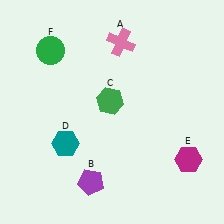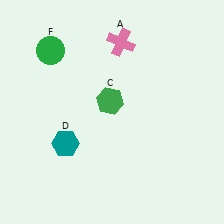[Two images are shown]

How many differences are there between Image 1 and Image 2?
There are 2 differences between the two images.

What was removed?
The magenta hexagon (E), the purple pentagon (B) were removed in Image 2.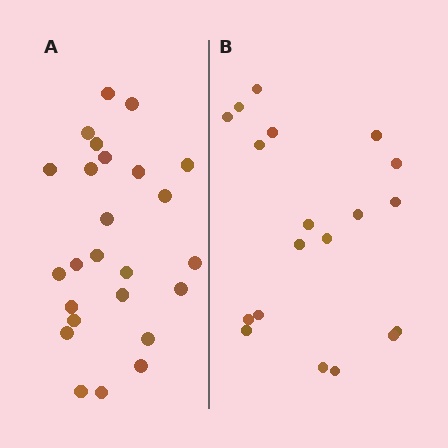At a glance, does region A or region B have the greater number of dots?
Region A (the left region) has more dots.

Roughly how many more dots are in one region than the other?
Region A has about 6 more dots than region B.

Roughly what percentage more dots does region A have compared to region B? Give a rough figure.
About 30% more.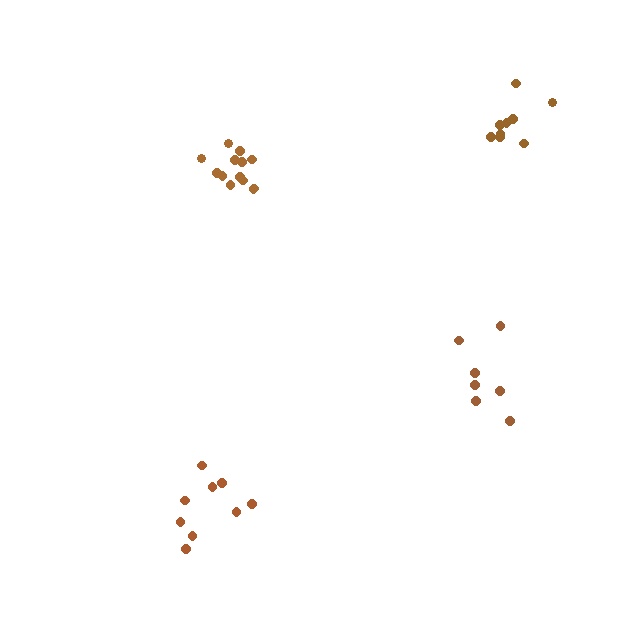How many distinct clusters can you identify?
There are 4 distinct clusters.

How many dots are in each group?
Group 1: 13 dots, Group 2: 7 dots, Group 3: 9 dots, Group 4: 9 dots (38 total).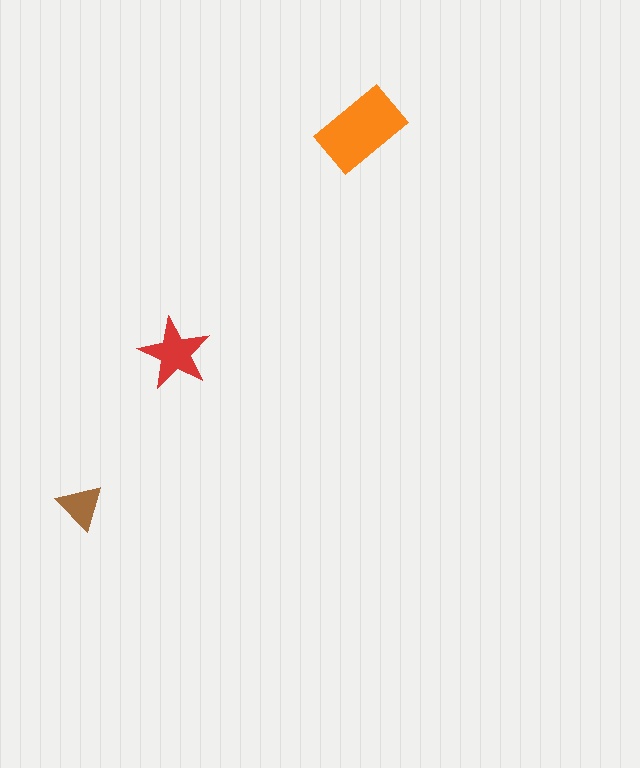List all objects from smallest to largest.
The brown triangle, the red star, the orange rectangle.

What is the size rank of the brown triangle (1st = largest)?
3rd.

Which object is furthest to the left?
The brown triangle is leftmost.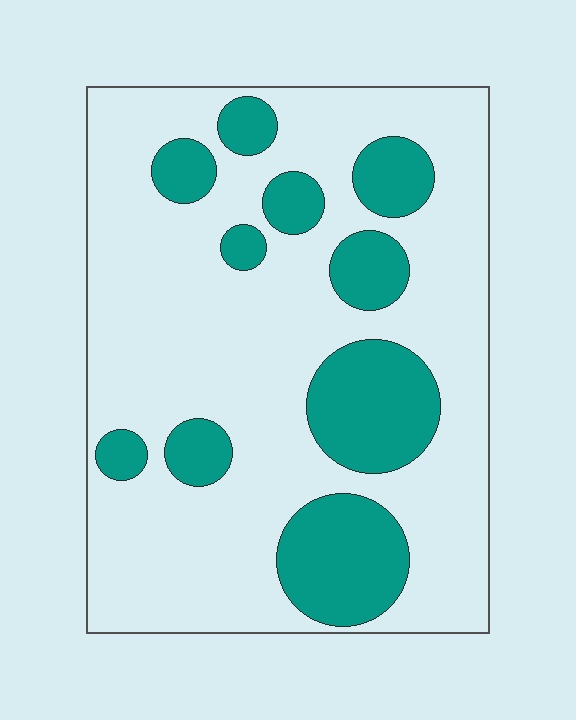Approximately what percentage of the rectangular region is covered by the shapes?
Approximately 25%.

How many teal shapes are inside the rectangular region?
10.